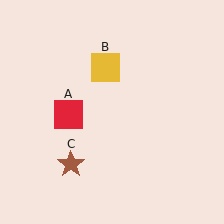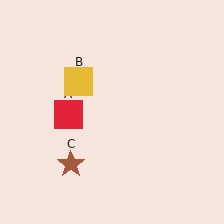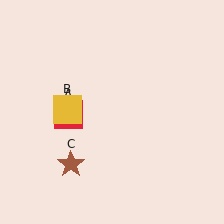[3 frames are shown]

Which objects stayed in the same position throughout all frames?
Red square (object A) and brown star (object C) remained stationary.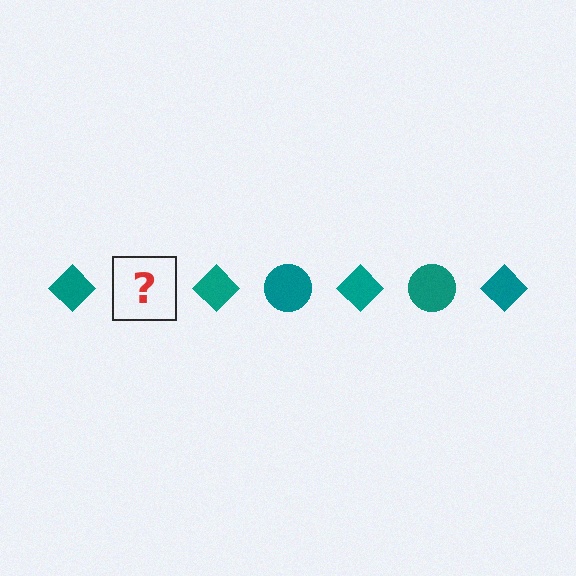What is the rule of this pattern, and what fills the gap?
The rule is that the pattern cycles through diamond, circle shapes in teal. The gap should be filled with a teal circle.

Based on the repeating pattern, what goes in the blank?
The blank should be a teal circle.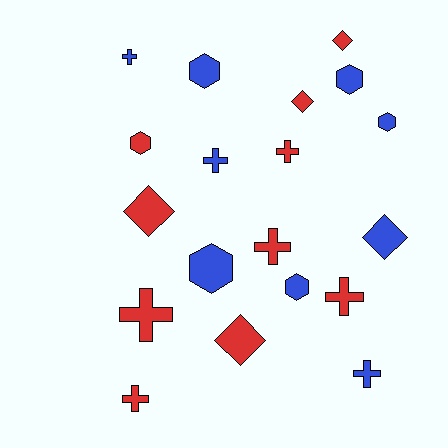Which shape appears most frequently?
Cross, with 8 objects.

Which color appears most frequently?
Red, with 10 objects.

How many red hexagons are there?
There is 1 red hexagon.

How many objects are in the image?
There are 19 objects.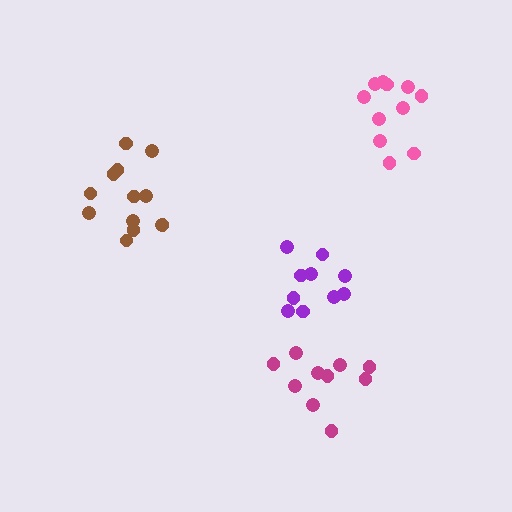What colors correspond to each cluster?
The clusters are colored: magenta, pink, brown, purple.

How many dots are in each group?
Group 1: 10 dots, Group 2: 11 dots, Group 3: 13 dots, Group 4: 10 dots (44 total).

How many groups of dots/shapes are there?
There are 4 groups.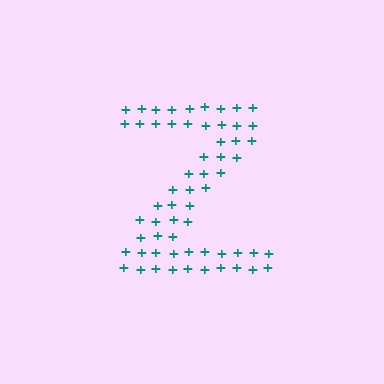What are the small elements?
The small elements are plus signs.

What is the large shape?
The large shape is the letter Z.